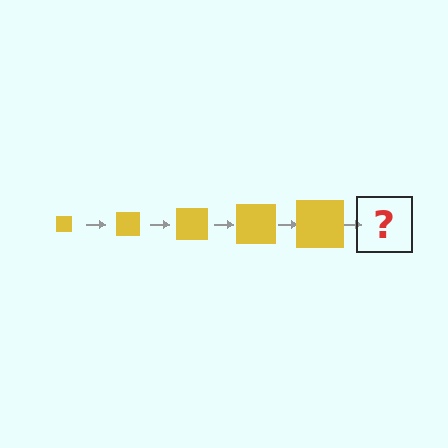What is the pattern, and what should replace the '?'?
The pattern is that the square gets progressively larger each step. The '?' should be a yellow square, larger than the previous one.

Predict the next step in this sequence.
The next step is a yellow square, larger than the previous one.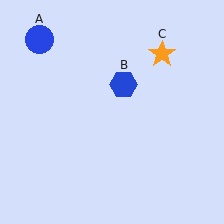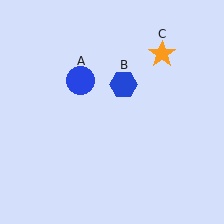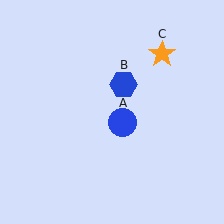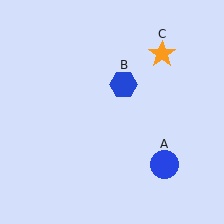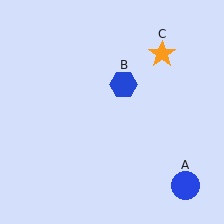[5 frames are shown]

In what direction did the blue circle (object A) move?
The blue circle (object A) moved down and to the right.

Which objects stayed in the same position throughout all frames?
Blue hexagon (object B) and orange star (object C) remained stationary.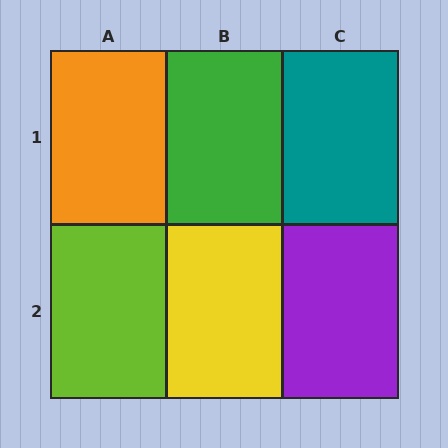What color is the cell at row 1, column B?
Green.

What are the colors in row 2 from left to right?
Lime, yellow, purple.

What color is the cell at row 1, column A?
Orange.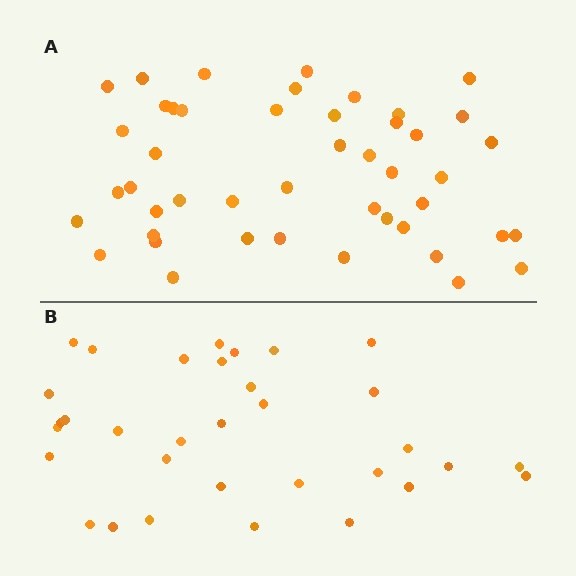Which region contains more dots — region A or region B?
Region A (the top region) has more dots.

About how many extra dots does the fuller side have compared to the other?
Region A has approximately 15 more dots than region B.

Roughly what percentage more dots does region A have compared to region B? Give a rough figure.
About 40% more.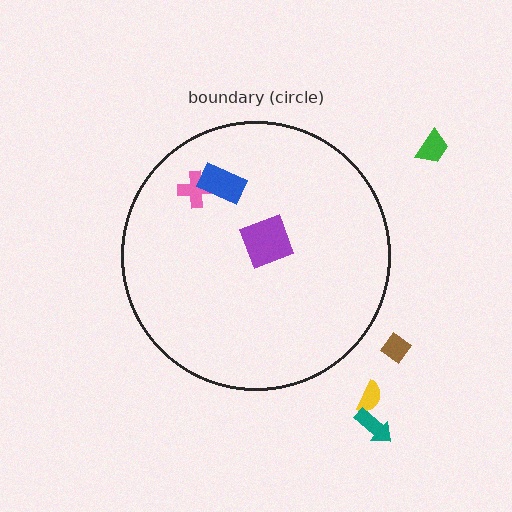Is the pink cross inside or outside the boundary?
Inside.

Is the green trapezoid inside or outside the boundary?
Outside.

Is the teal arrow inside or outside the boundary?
Outside.